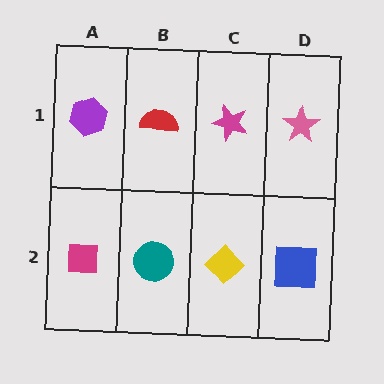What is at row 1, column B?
A red semicircle.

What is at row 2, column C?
A yellow diamond.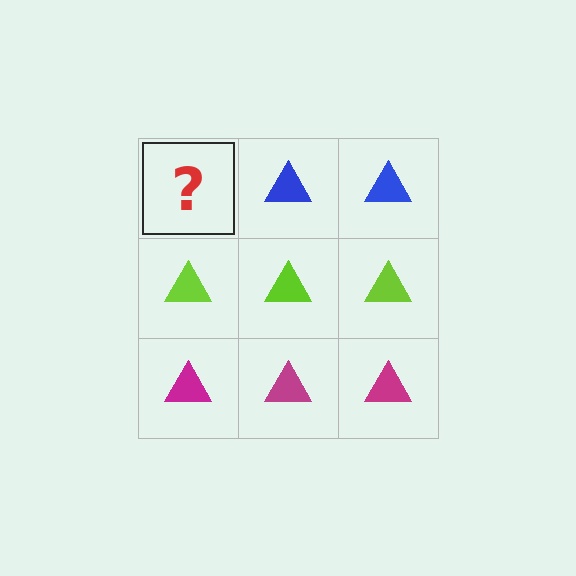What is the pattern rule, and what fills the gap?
The rule is that each row has a consistent color. The gap should be filled with a blue triangle.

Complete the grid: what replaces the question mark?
The question mark should be replaced with a blue triangle.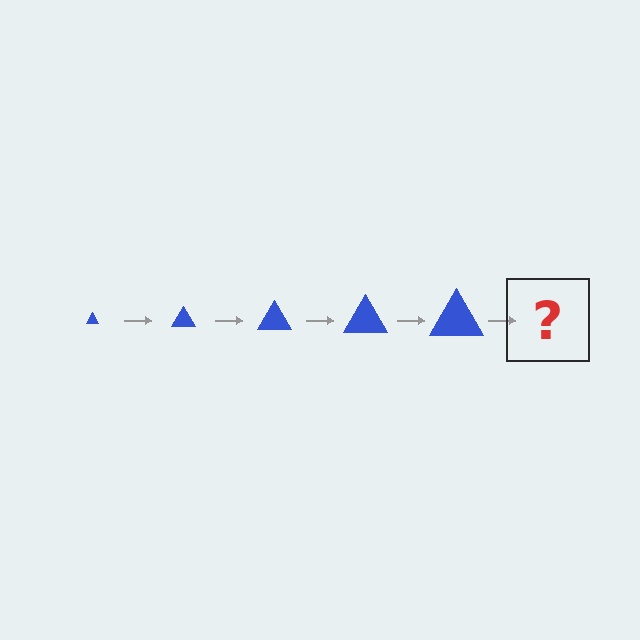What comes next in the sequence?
The next element should be a blue triangle, larger than the previous one.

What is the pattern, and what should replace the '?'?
The pattern is that the triangle gets progressively larger each step. The '?' should be a blue triangle, larger than the previous one.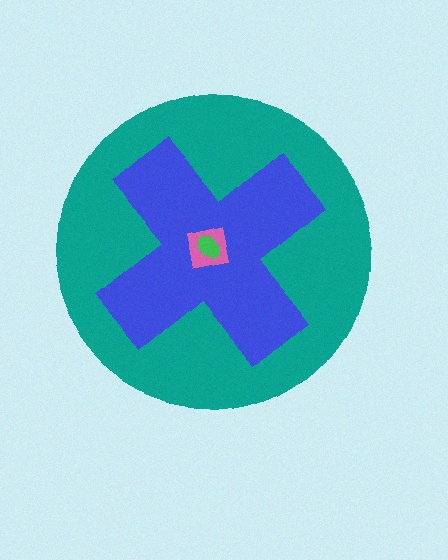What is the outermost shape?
The teal circle.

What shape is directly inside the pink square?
The green ellipse.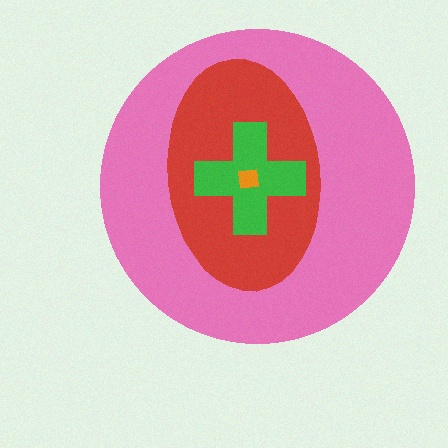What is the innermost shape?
The orange square.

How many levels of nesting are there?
4.